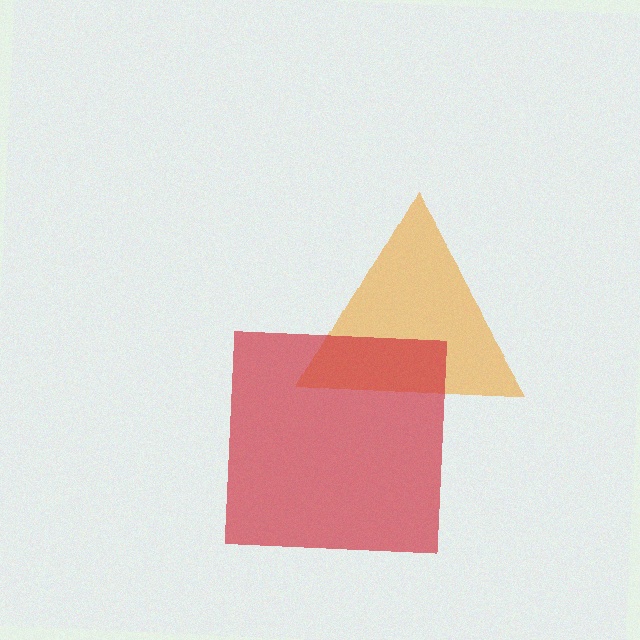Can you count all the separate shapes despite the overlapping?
Yes, there are 2 separate shapes.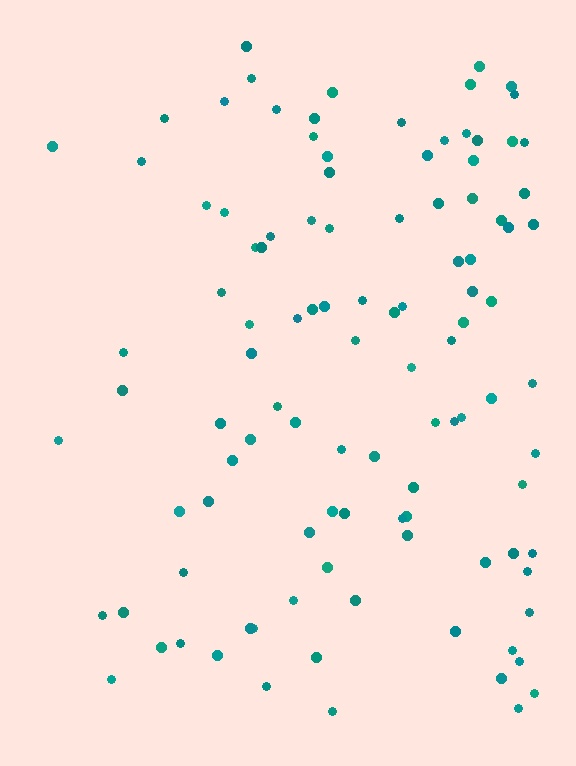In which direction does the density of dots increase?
From left to right, with the right side densest.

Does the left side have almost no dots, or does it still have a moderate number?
Still a moderate number, just noticeably fewer than the right.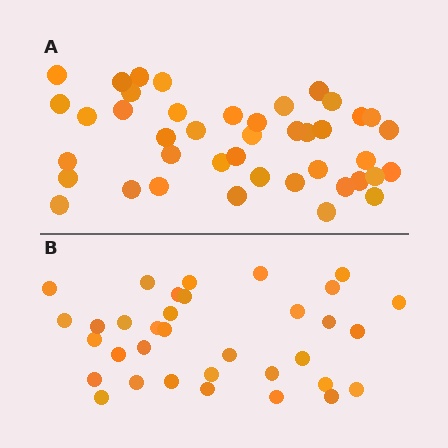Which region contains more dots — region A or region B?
Region A (the top region) has more dots.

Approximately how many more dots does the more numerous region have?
Region A has roughly 8 or so more dots than region B.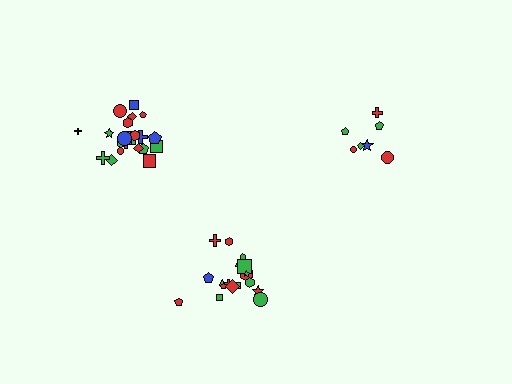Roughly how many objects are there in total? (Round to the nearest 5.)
Roughly 45 objects in total.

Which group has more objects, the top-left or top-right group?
The top-left group.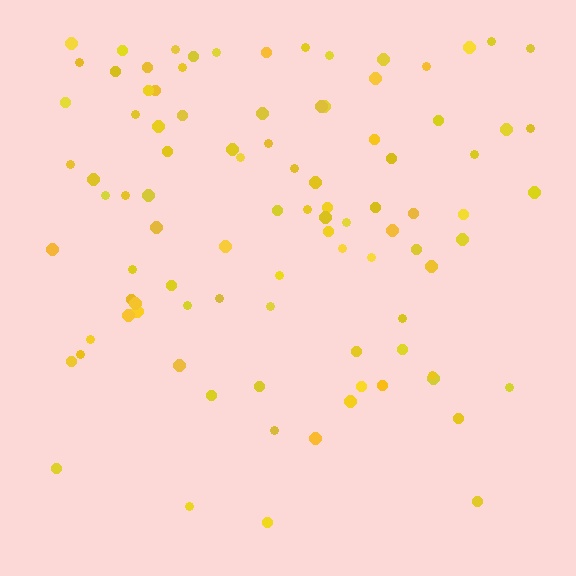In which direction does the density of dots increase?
From bottom to top, with the top side densest.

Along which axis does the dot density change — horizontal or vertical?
Vertical.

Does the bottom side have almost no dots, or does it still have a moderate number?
Still a moderate number, just noticeably fewer than the top.